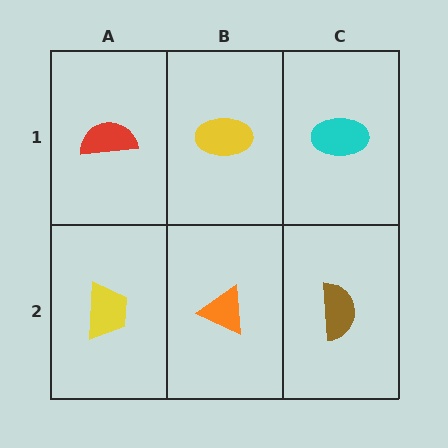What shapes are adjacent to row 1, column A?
A yellow trapezoid (row 2, column A), a yellow ellipse (row 1, column B).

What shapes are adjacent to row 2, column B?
A yellow ellipse (row 1, column B), a yellow trapezoid (row 2, column A), a brown semicircle (row 2, column C).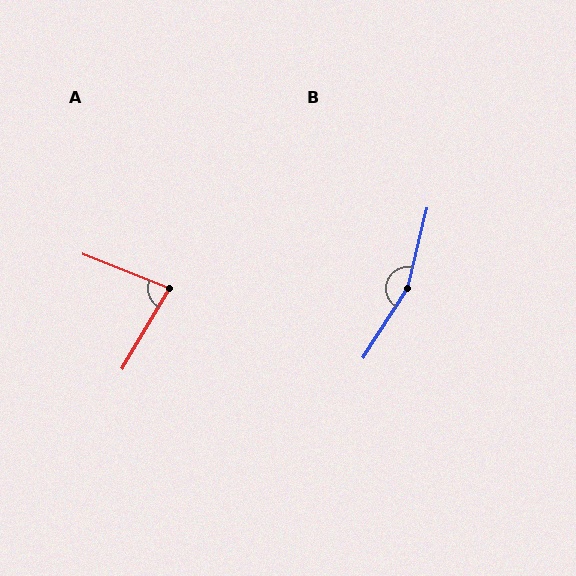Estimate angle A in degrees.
Approximately 81 degrees.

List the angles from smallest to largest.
A (81°), B (161°).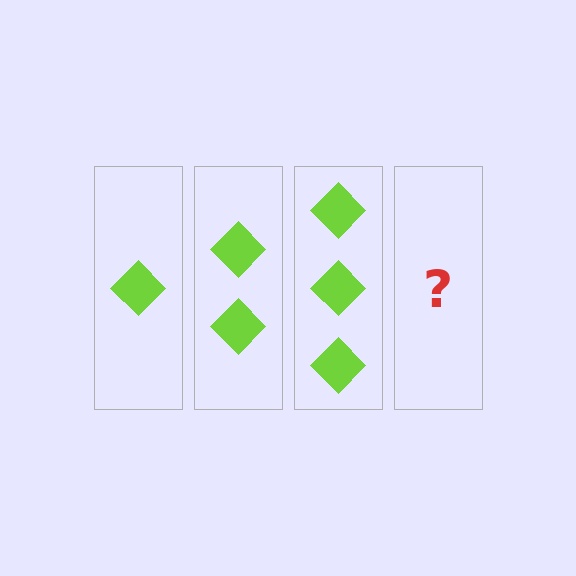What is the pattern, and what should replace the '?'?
The pattern is that each step adds one more diamond. The '?' should be 4 diamonds.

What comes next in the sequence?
The next element should be 4 diamonds.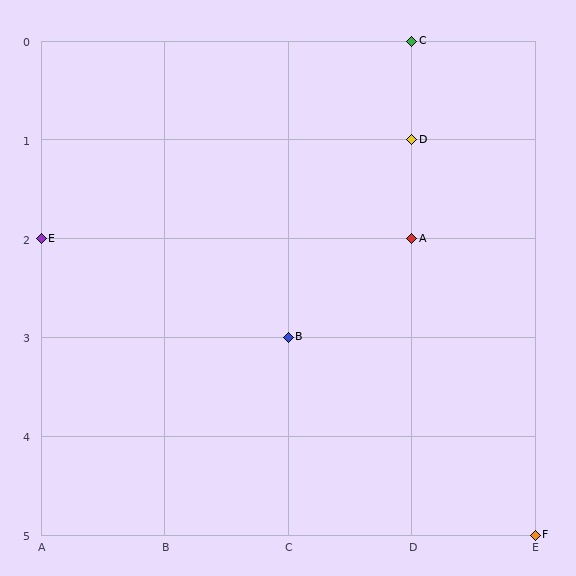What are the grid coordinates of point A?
Point A is at grid coordinates (D, 2).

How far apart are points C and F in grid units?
Points C and F are 1 column and 5 rows apart (about 5.1 grid units diagonally).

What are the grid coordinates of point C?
Point C is at grid coordinates (D, 0).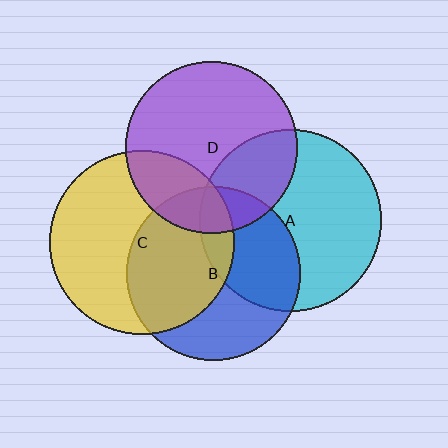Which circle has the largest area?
Circle C (yellow).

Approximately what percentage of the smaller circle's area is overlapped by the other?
Approximately 15%.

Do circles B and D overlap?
Yes.